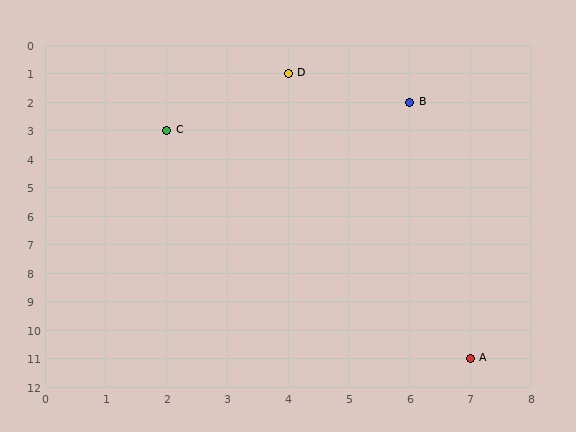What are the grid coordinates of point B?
Point B is at grid coordinates (6, 2).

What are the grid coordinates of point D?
Point D is at grid coordinates (4, 1).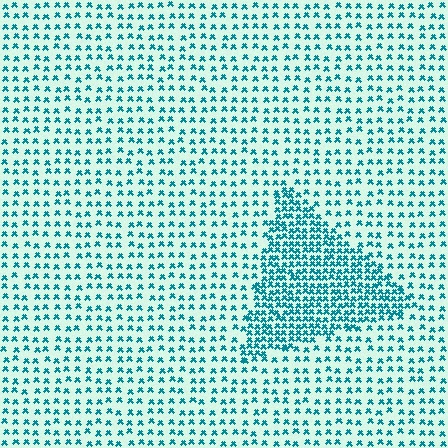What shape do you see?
I see a triangle.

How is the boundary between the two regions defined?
The boundary is defined by a change in element density (approximately 2.3x ratio). All elements are the same color, size, and shape.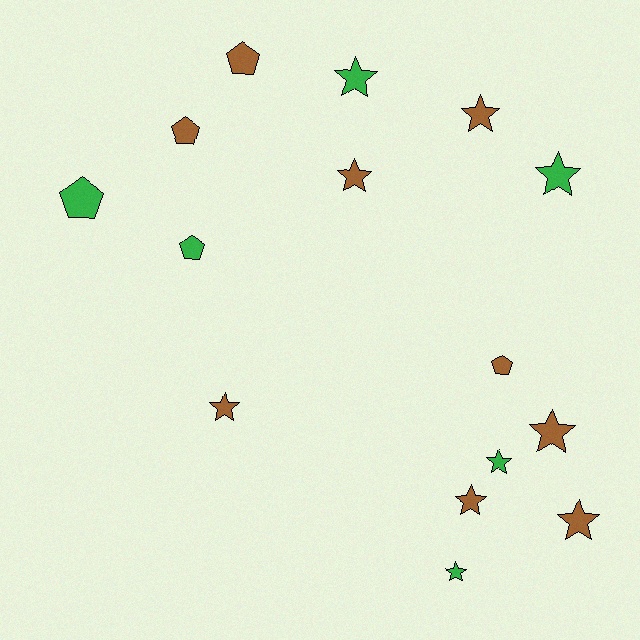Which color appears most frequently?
Brown, with 9 objects.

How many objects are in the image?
There are 15 objects.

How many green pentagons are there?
There are 2 green pentagons.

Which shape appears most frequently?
Star, with 10 objects.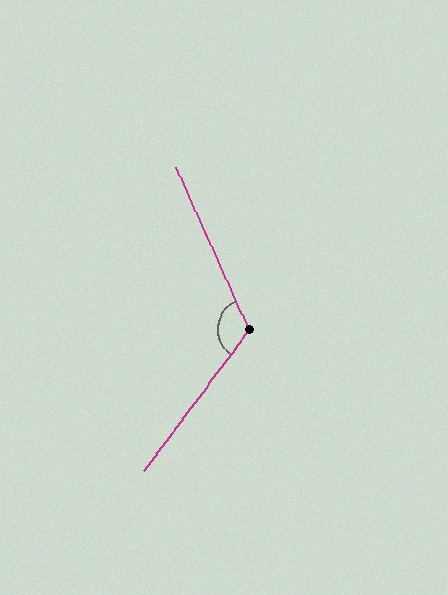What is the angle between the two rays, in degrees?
Approximately 119 degrees.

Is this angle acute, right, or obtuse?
It is obtuse.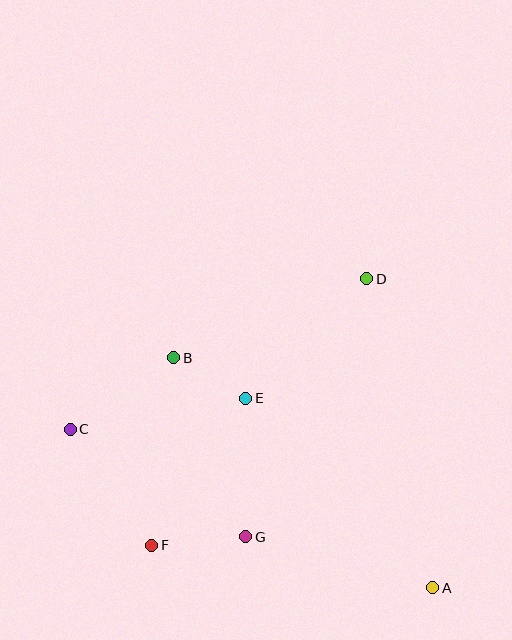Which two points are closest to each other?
Points B and E are closest to each other.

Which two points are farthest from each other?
Points A and C are farthest from each other.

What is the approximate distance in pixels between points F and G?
The distance between F and G is approximately 94 pixels.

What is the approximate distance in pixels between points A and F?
The distance between A and F is approximately 285 pixels.